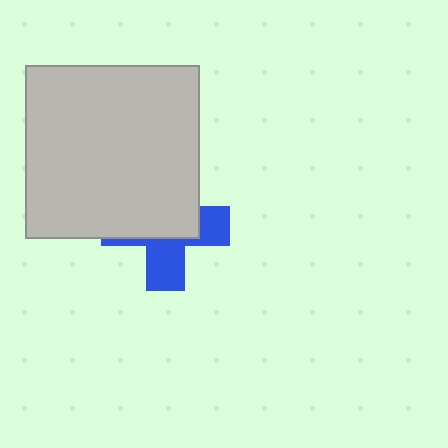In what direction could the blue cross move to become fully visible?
The blue cross could move down. That would shift it out from behind the light gray square entirely.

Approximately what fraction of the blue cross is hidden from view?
Roughly 58% of the blue cross is hidden behind the light gray square.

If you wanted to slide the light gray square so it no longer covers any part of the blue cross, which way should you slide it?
Slide it up — that is the most direct way to separate the two shapes.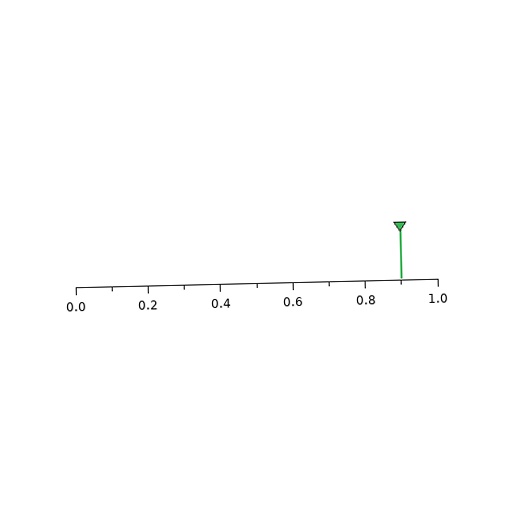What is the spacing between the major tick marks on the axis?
The major ticks are spaced 0.2 apart.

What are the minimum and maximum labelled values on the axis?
The axis runs from 0.0 to 1.0.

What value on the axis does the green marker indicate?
The marker indicates approximately 0.9.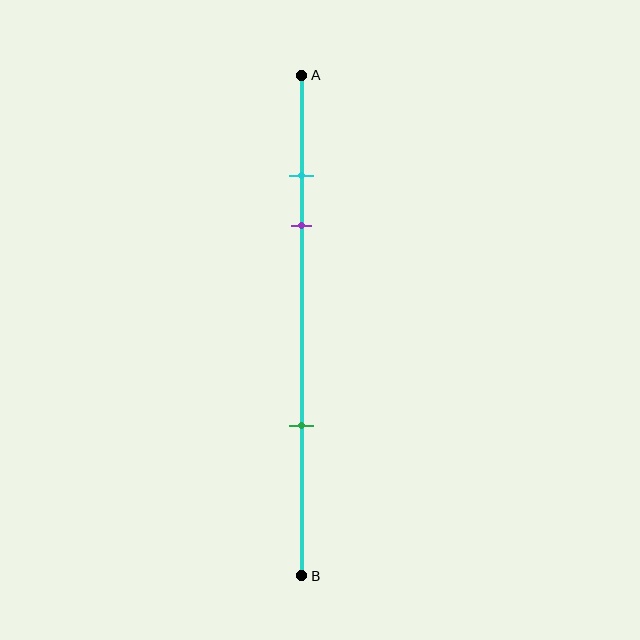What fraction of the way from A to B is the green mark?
The green mark is approximately 70% (0.7) of the way from A to B.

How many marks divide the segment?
There are 3 marks dividing the segment.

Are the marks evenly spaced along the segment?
No, the marks are not evenly spaced.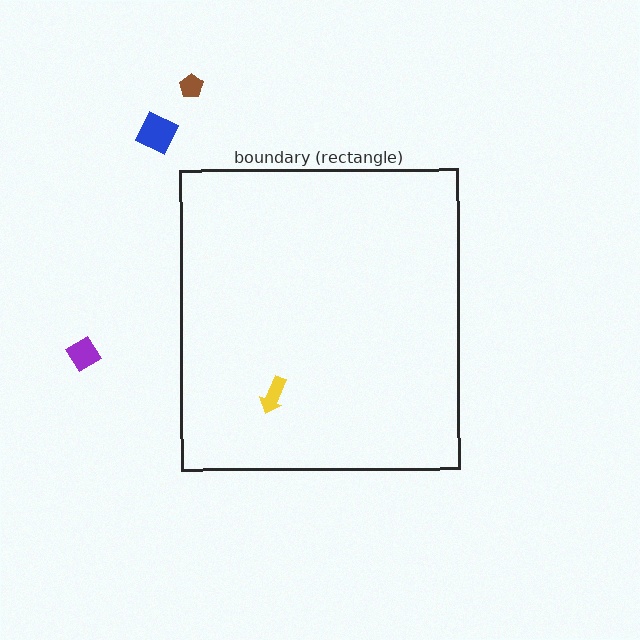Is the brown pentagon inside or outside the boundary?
Outside.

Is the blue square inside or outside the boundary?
Outside.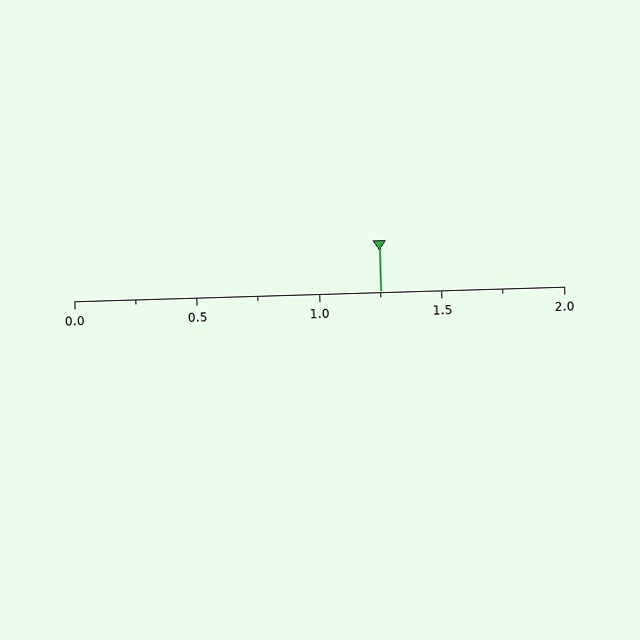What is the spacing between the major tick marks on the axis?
The major ticks are spaced 0.5 apart.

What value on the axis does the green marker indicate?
The marker indicates approximately 1.25.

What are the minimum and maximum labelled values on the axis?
The axis runs from 0.0 to 2.0.